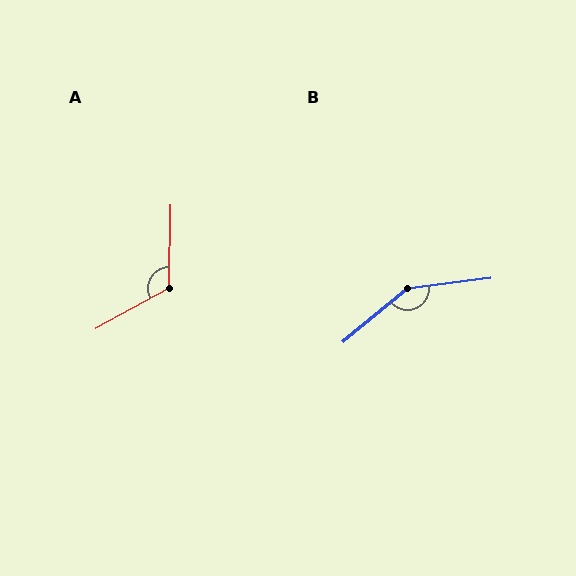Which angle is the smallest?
A, at approximately 120 degrees.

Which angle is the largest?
B, at approximately 148 degrees.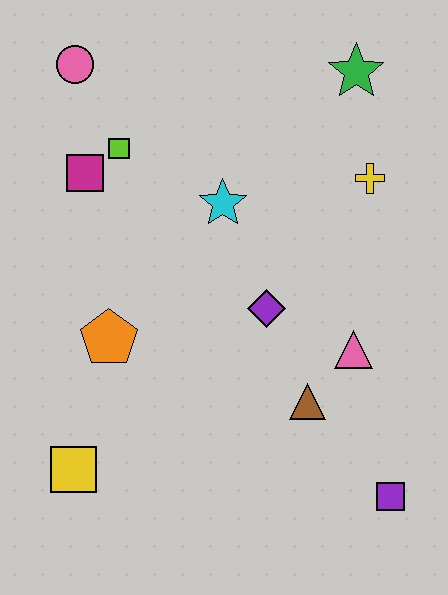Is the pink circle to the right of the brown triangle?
No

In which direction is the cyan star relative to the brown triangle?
The cyan star is above the brown triangle.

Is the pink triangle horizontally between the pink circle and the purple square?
Yes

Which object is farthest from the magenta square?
The purple square is farthest from the magenta square.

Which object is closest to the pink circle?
The lime square is closest to the pink circle.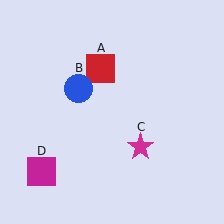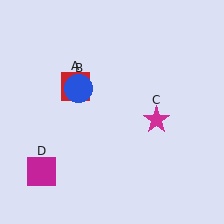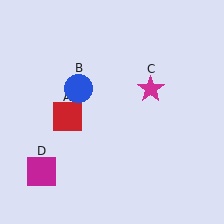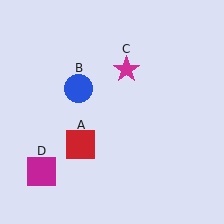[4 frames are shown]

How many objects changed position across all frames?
2 objects changed position: red square (object A), magenta star (object C).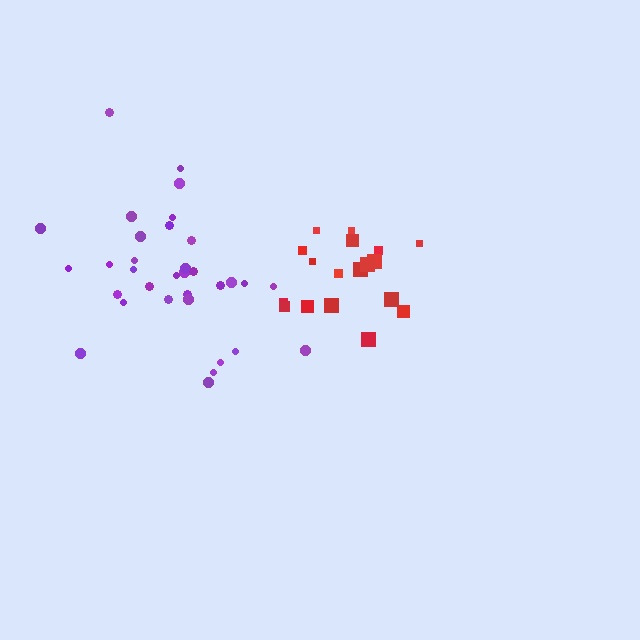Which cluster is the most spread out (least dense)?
Purple.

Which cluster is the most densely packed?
Red.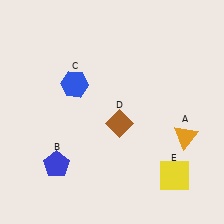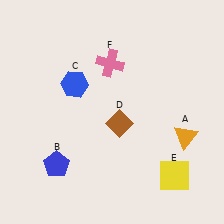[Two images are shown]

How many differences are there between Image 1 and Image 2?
There is 1 difference between the two images.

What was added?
A pink cross (F) was added in Image 2.